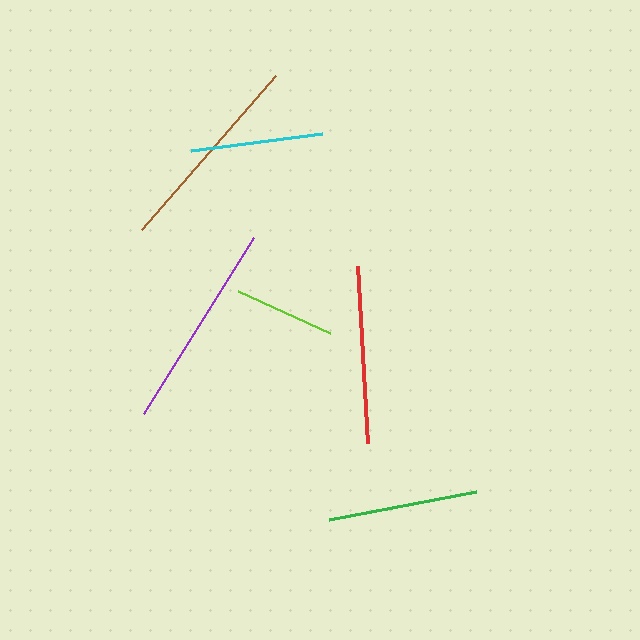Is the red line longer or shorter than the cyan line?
The red line is longer than the cyan line.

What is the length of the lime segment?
The lime segment is approximately 100 pixels long.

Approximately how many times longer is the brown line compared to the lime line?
The brown line is approximately 2.0 times the length of the lime line.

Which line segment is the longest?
The purple line is the longest at approximately 207 pixels.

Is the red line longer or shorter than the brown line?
The brown line is longer than the red line.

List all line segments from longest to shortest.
From longest to shortest: purple, brown, red, green, cyan, lime.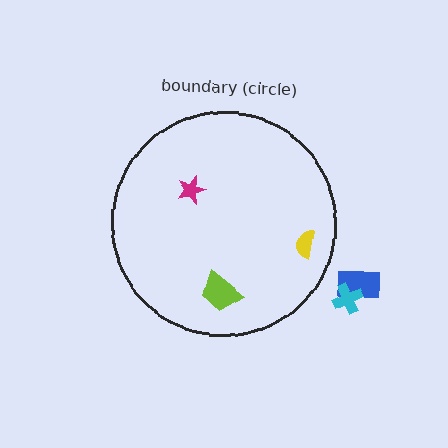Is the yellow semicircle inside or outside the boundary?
Inside.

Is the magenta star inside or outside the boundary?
Inside.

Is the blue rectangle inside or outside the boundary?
Outside.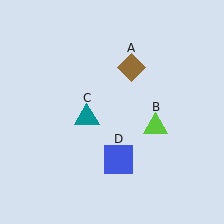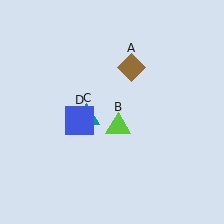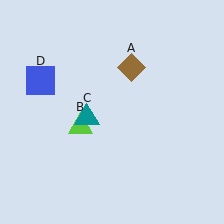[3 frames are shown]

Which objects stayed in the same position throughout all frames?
Brown diamond (object A) and teal triangle (object C) remained stationary.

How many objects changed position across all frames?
2 objects changed position: lime triangle (object B), blue square (object D).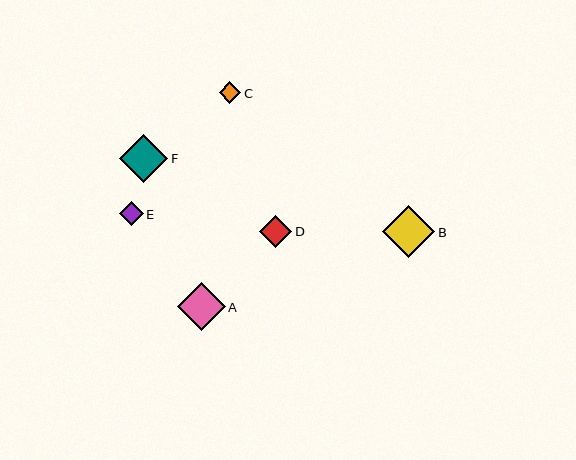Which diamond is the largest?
Diamond B is the largest with a size of approximately 53 pixels.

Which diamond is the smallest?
Diamond C is the smallest with a size of approximately 21 pixels.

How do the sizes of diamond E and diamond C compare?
Diamond E and diamond C are approximately the same size.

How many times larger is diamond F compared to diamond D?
Diamond F is approximately 1.5 times the size of diamond D.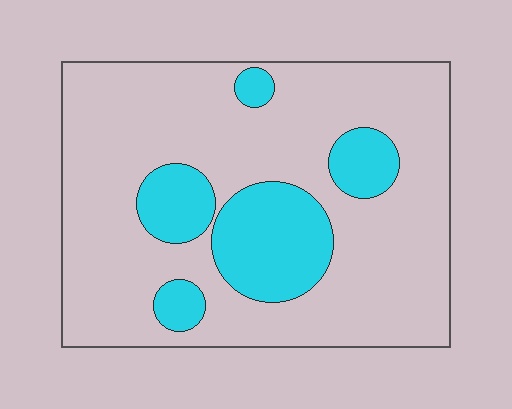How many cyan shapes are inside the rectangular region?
5.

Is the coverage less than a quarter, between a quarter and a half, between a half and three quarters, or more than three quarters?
Less than a quarter.